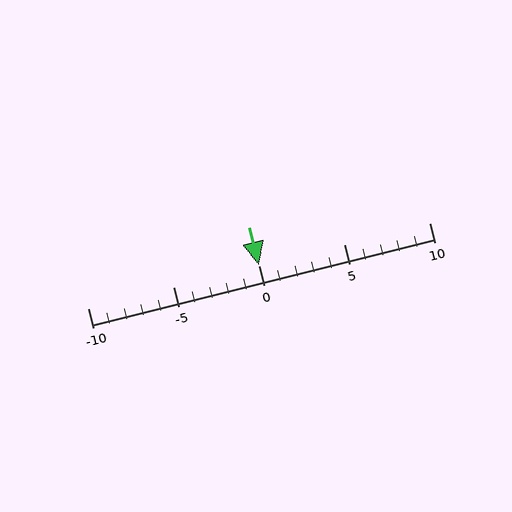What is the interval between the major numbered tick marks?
The major tick marks are spaced 5 units apart.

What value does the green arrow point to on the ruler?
The green arrow points to approximately 0.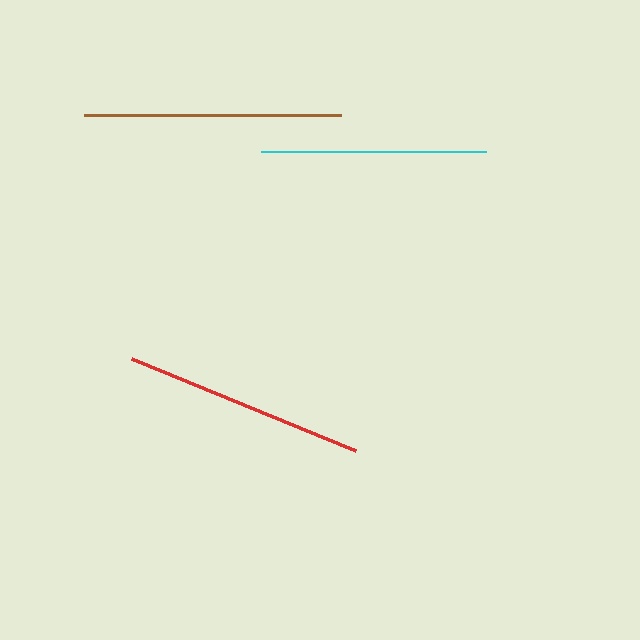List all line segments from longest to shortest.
From longest to shortest: brown, red, cyan.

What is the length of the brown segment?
The brown segment is approximately 257 pixels long.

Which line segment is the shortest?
The cyan line is the shortest at approximately 225 pixels.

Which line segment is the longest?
The brown line is the longest at approximately 257 pixels.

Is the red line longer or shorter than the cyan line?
The red line is longer than the cyan line.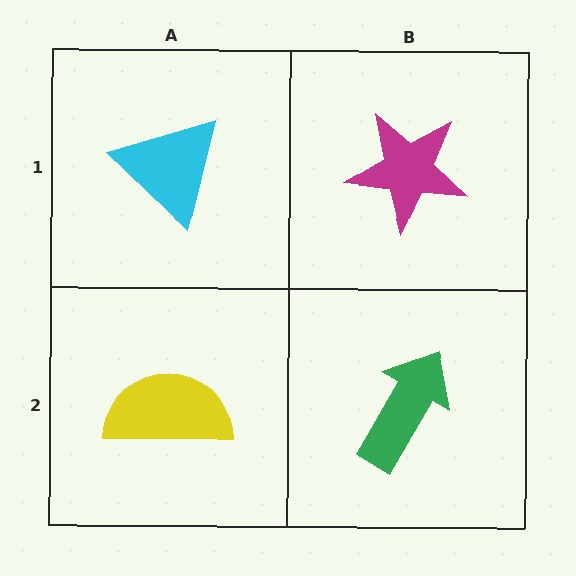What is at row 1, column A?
A cyan triangle.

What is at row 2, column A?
A yellow semicircle.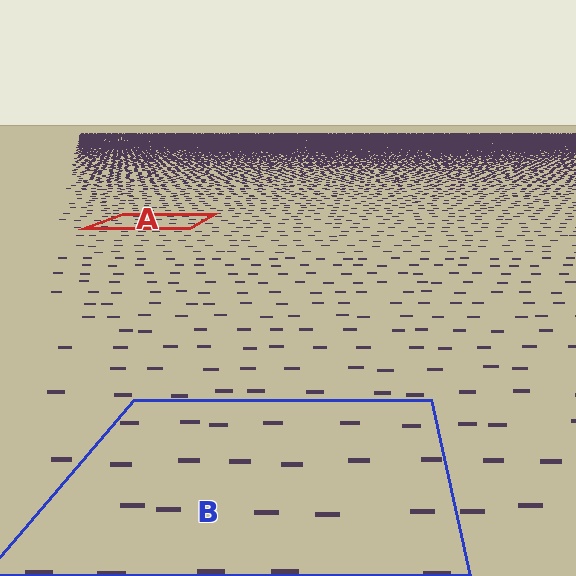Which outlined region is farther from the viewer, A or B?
Region A is farther from the viewer — the texture elements inside it appear smaller and more densely packed.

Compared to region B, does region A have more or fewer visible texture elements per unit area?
Region A has more texture elements per unit area — they are packed more densely because it is farther away.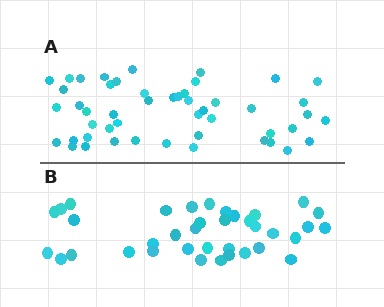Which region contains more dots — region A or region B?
Region A (the top region) has more dots.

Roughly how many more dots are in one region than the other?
Region A has roughly 12 or so more dots than region B.